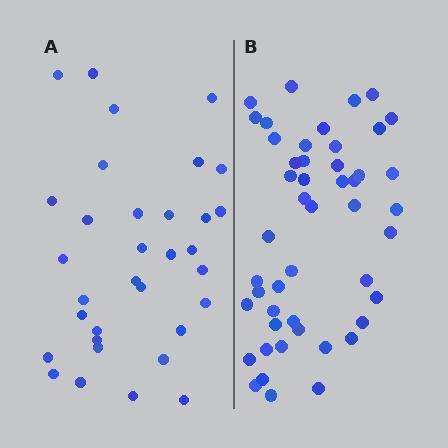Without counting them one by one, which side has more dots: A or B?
Region B (the right region) has more dots.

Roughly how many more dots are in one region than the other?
Region B has approximately 15 more dots than region A.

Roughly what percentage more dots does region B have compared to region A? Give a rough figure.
About 45% more.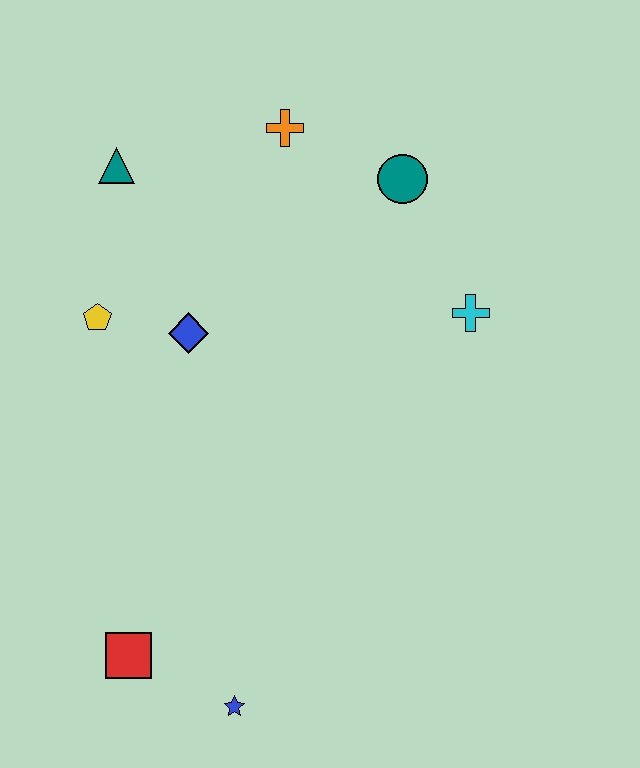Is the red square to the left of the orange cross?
Yes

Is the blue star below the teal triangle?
Yes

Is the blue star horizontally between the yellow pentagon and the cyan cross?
Yes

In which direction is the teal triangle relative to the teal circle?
The teal triangle is to the left of the teal circle.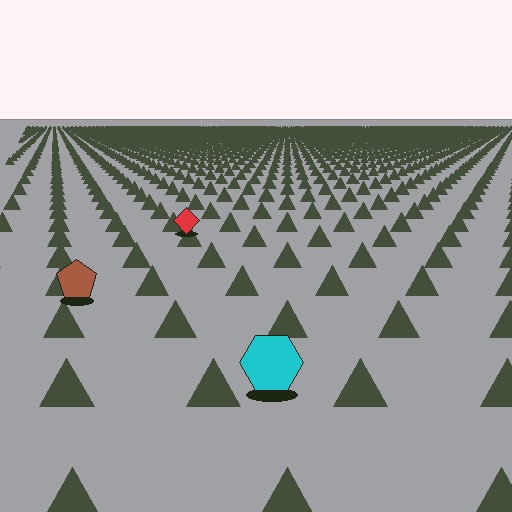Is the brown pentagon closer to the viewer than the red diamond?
Yes. The brown pentagon is closer — you can tell from the texture gradient: the ground texture is coarser near it.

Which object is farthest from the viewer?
The red diamond is farthest from the viewer. It appears smaller and the ground texture around it is denser.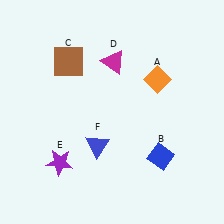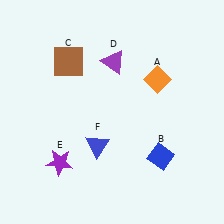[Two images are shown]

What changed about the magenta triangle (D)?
In Image 1, D is magenta. In Image 2, it changed to purple.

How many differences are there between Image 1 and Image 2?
There is 1 difference between the two images.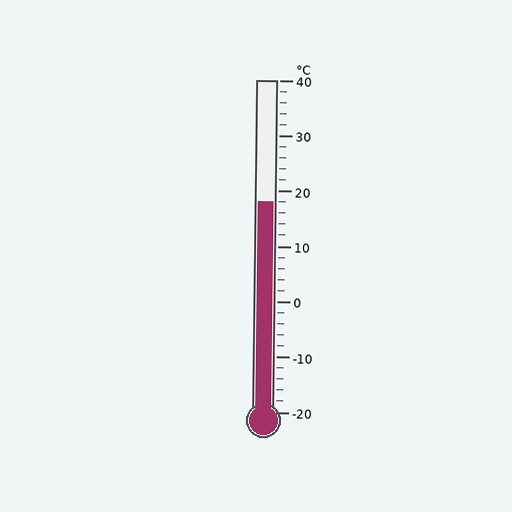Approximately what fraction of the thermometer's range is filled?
The thermometer is filled to approximately 65% of its range.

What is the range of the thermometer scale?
The thermometer scale ranges from -20°C to 40°C.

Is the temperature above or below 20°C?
The temperature is below 20°C.